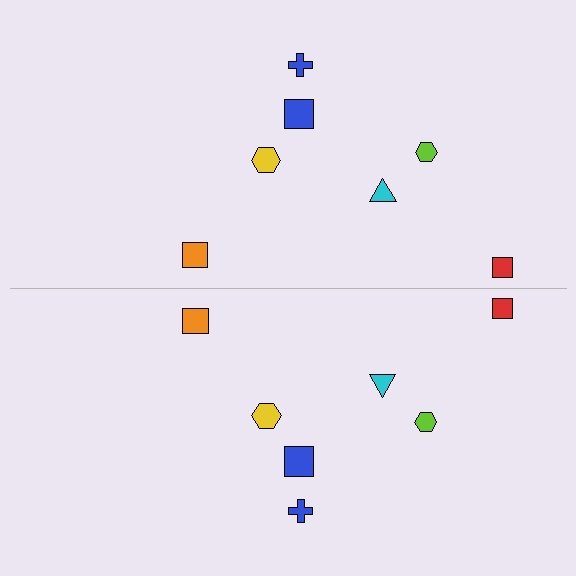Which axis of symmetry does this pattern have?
The pattern has a horizontal axis of symmetry running through the center of the image.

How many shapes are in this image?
There are 14 shapes in this image.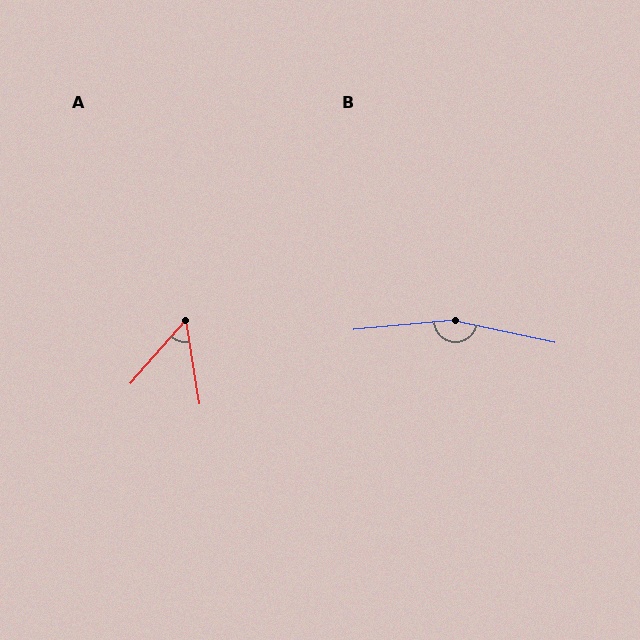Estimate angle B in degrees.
Approximately 162 degrees.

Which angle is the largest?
B, at approximately 162 degrees.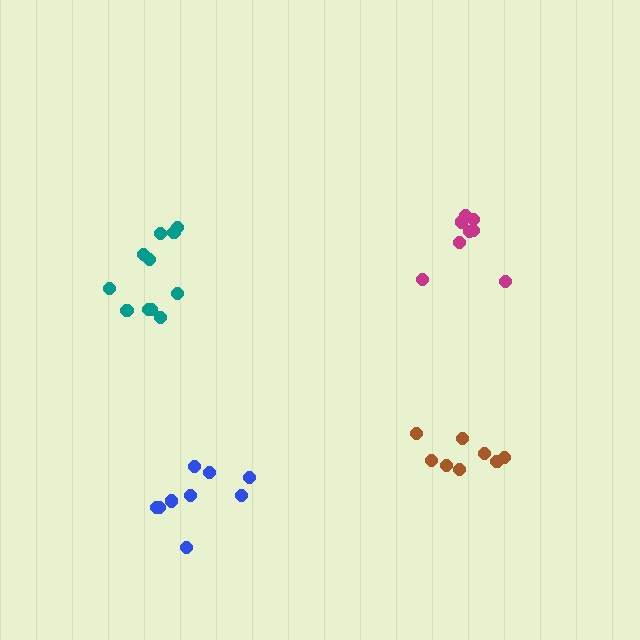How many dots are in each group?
Group 1: 8 dots, Group 2: 9 dots, Group 3: 8 dots, Group 4: 11 dots (36 total).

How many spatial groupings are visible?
There are 4 spatial groupings.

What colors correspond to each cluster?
The clusters are colored: brown, blue, magenta, teal.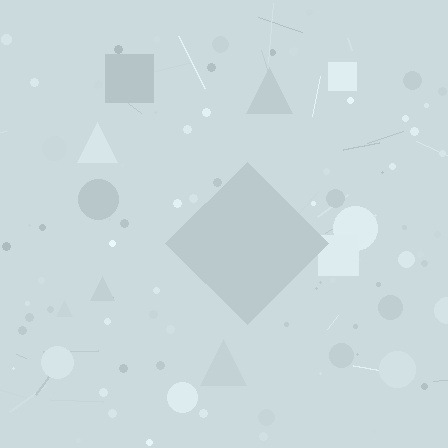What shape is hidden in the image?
A diamond is hidden in the image.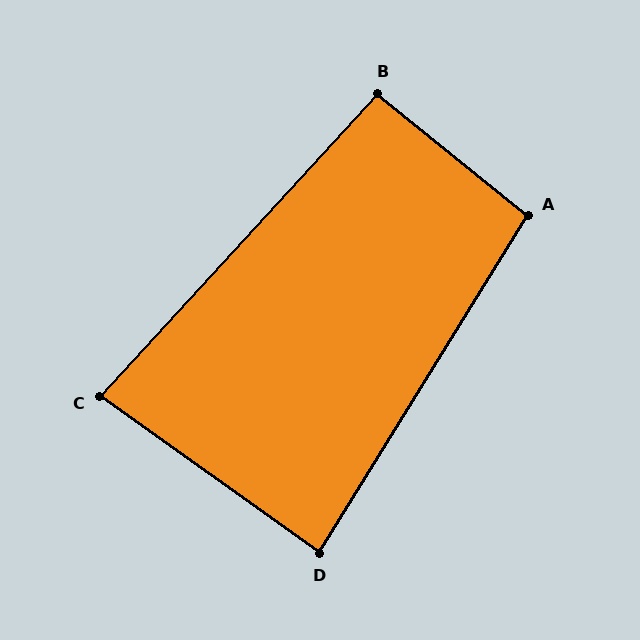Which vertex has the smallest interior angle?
C, at approximately 83 degrees.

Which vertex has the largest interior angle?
A, at approximately 97 degrees.